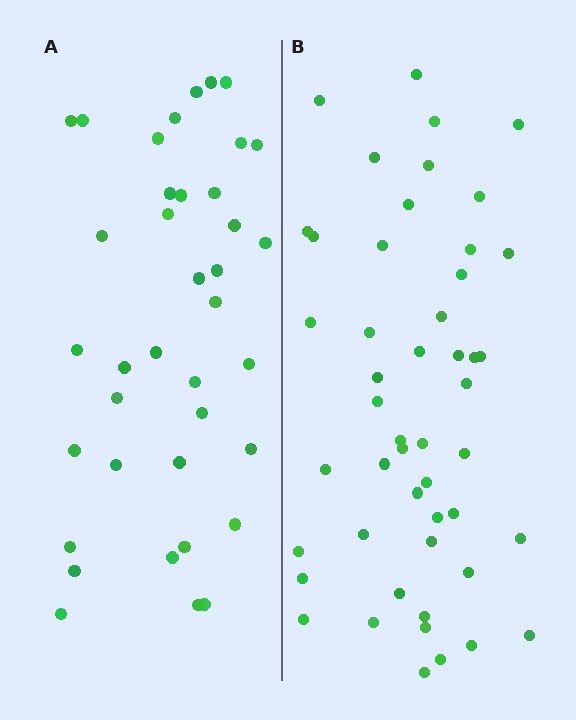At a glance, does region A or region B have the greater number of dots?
Region B (the right region) has more dots.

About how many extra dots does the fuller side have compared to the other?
Region B has roughly 12 or so more dots than region A.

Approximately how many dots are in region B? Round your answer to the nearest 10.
About 50 dots. (The exact count is 49, which rounds to 50.)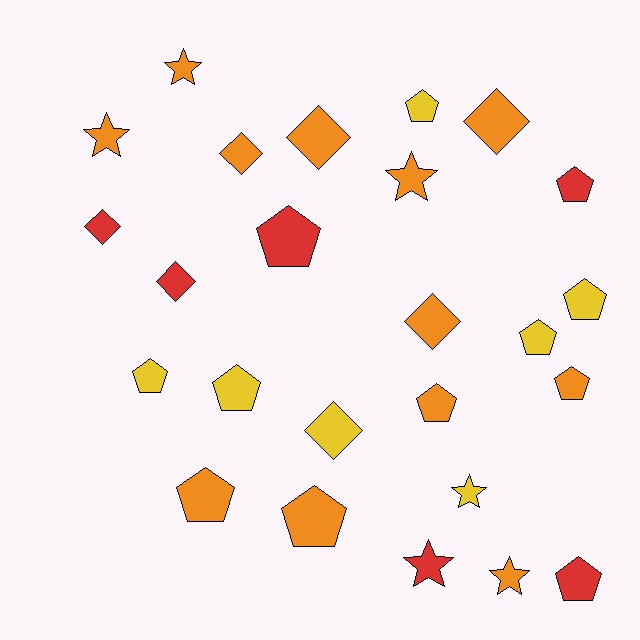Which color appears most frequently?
Orange, with 12 objects.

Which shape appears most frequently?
Pentagon, with 12 objects.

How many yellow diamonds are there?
There is 1 yellow diamond.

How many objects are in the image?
There are 25 objects.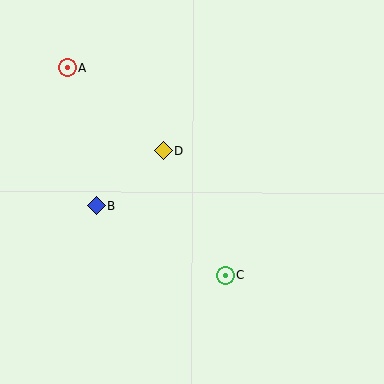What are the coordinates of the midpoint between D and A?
The midpoint between D and A is at (115, 109).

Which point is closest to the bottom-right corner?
Point C is closest to the bottom-right corner.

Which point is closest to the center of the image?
Point D at (164, 151) is closest to the center.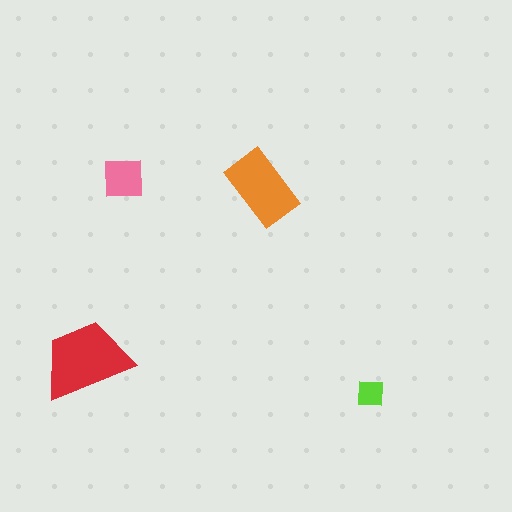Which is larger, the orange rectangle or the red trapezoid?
The red trapezoid.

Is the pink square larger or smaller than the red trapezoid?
Smaller.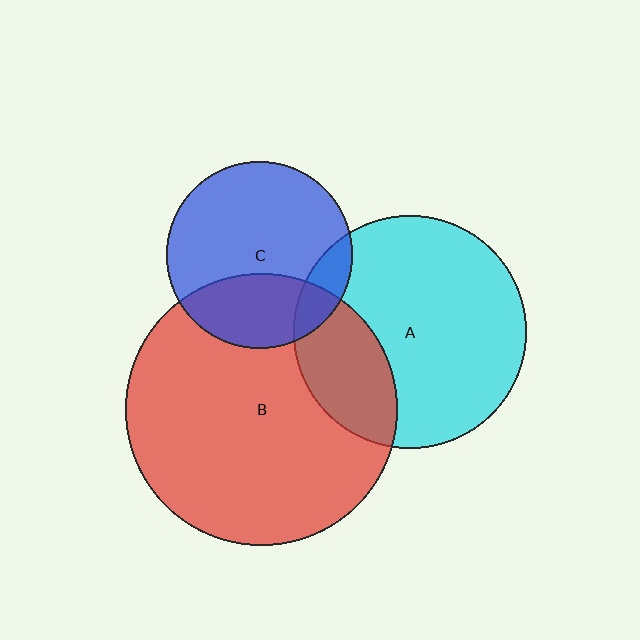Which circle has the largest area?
Circle B (red).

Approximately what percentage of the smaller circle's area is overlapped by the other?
Approximately 30%.